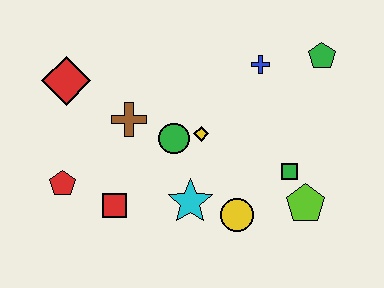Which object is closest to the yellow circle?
The cyan star is closest to the yellow circle.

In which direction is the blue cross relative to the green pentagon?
The blue cross is to the left of the green pentagon.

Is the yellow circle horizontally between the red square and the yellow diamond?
No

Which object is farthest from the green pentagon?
The red pentagon is farthest from the green pentagon.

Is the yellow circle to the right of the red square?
Yes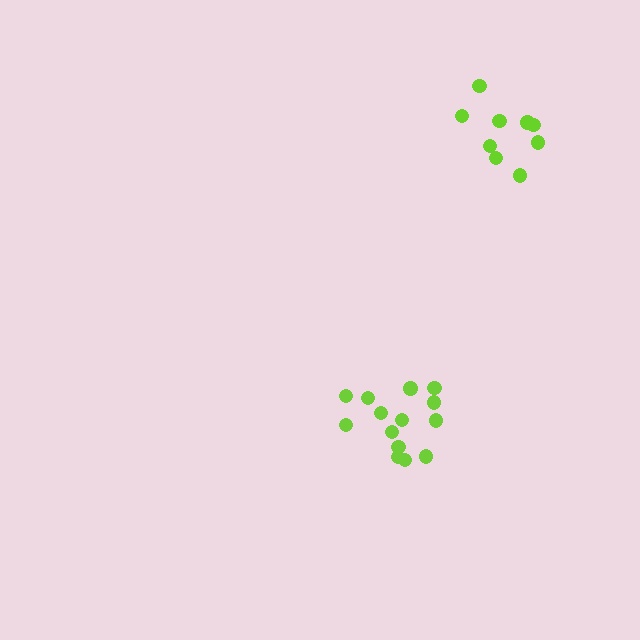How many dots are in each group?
Group 1: 9 dots, Group 2: 14 dots (23 total).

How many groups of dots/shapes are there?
There are 2 groups.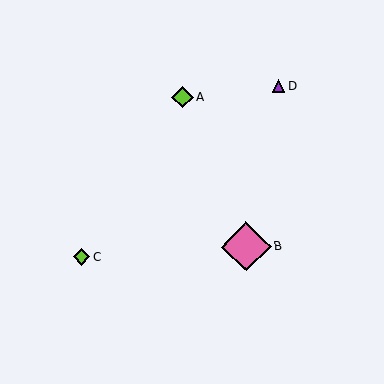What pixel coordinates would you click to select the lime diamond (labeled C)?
Click at (81, 257) to select the lime diamond C.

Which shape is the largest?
The pink diamond (labeled B) is the largest.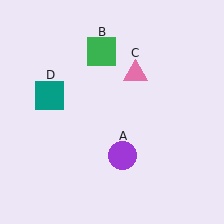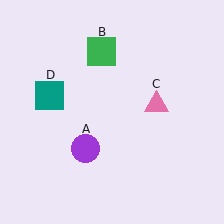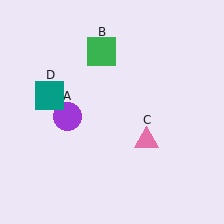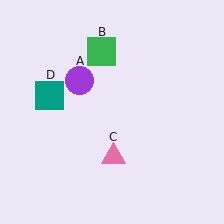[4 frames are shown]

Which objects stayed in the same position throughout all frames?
Green square (object B) and teal square (object D) remained stationary.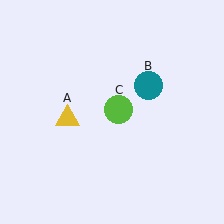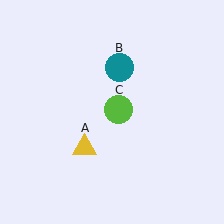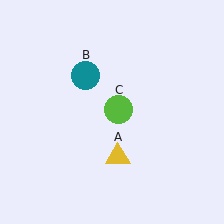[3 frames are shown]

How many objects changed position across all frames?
2 objects changed position: yellow triangle (object A), teal circle (object B).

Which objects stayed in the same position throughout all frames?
Lime circle (object C) remained stationary.